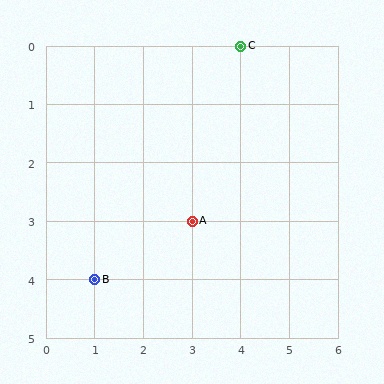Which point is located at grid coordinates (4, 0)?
Point C is at (4, 0).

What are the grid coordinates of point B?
Point B is at grid coordinates (1, 4).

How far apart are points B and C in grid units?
Points B and C are 3 columns and 4 rows apart (about 5.0 grid units diagonally).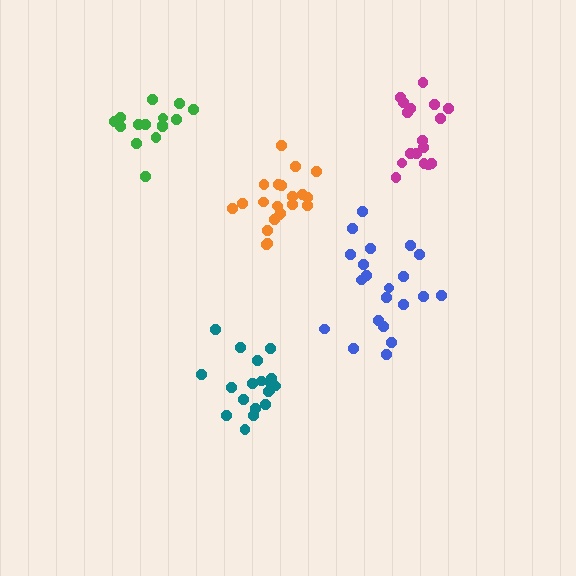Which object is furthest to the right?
The magenta cluster is rightmost.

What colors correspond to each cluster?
The clusters are colored: blue, orange, magenta, teal, green.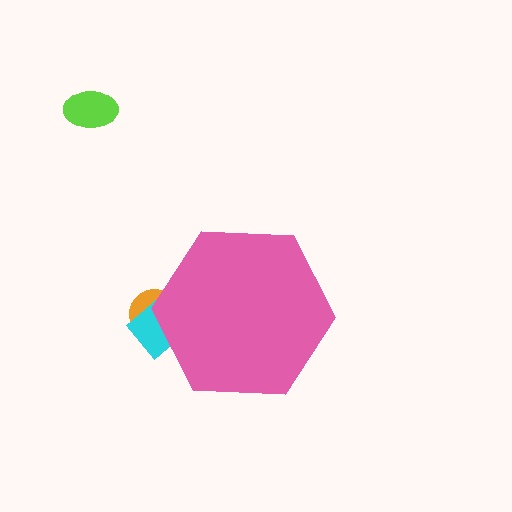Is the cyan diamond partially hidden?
Yes, the cyan diamond is partially hidden behind the pink hexagon.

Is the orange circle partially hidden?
Yes, the orange circle is partially hidden behind the pink hexagon.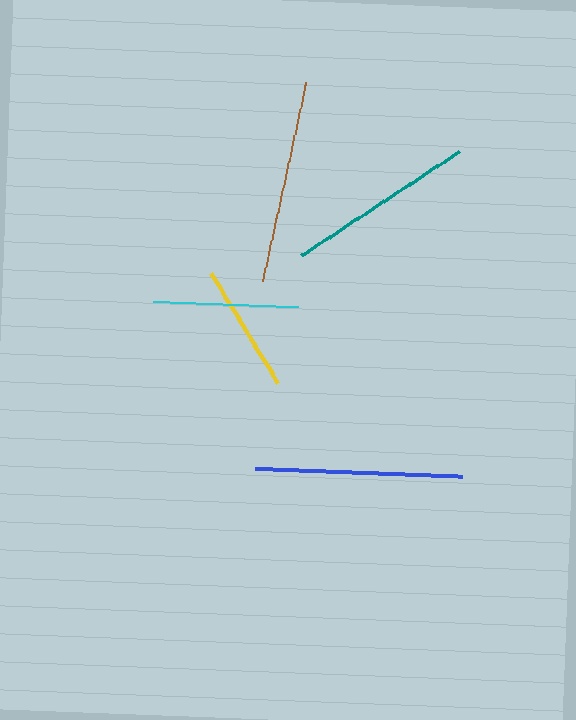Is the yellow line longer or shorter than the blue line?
The blue line is longer than the yellow line.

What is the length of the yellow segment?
The yellow segment is approximately 129 pixels long.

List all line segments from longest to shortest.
From longest to shortest: blue, brown, teal, cyan, yellow.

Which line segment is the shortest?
The yellow line is the shortest at approximately 129 pixels.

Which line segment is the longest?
The blue line is the longest at approximately 207 pixels.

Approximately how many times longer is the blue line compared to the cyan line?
The blue line is approximately 1.4 times the length of the cyan line.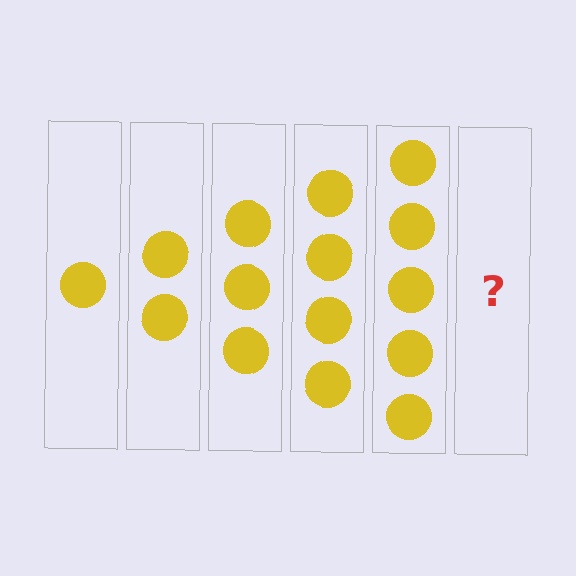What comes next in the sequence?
The next element should be 6 circles.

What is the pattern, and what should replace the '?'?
The pattern is that each step adds one more circle. The '?' should be 6 circles.